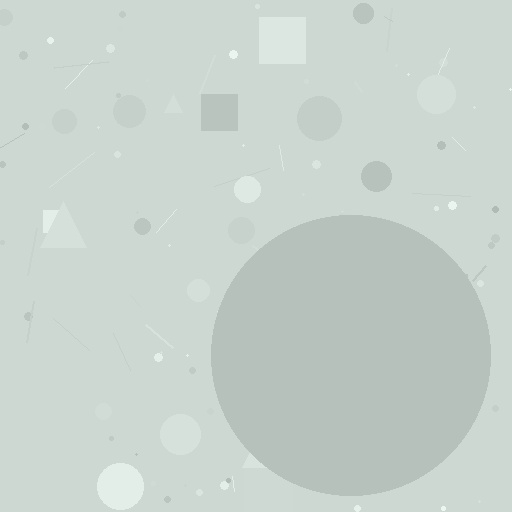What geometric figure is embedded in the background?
A circle is embedded in the background.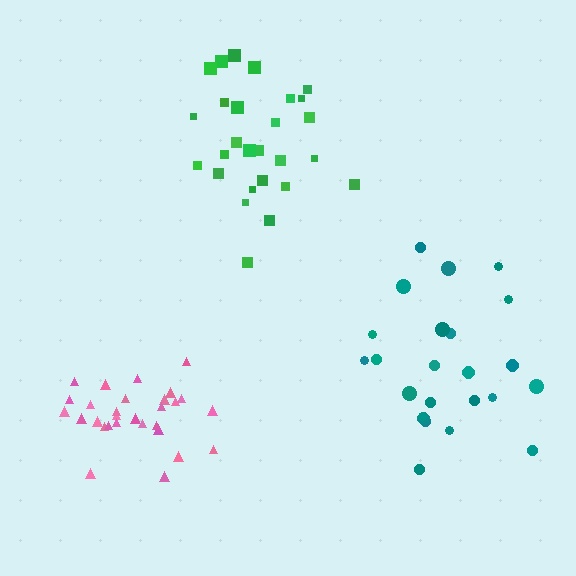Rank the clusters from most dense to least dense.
pink, green, teal.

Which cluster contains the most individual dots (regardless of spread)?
Pink (29).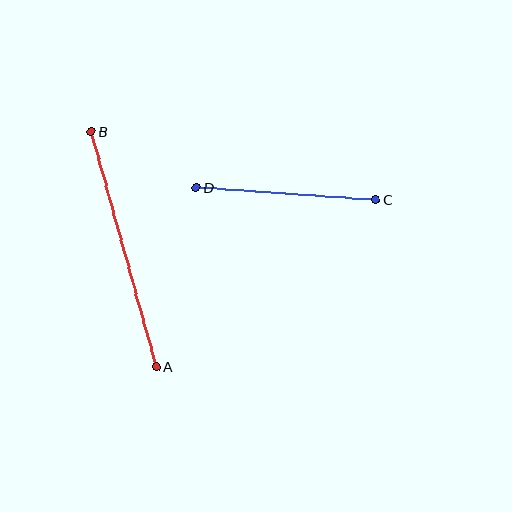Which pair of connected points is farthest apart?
Points A and B are farthest apart.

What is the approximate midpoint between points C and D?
The midpoint is at approximately (286, 193) pixels.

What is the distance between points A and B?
The distance is approximately 244 pixels.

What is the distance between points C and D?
The distance is approximately 180 pixels.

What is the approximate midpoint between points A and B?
The midpoint is at approximately (124, 249) pixels.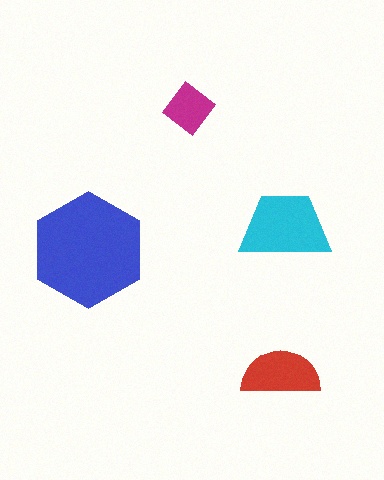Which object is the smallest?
The magenta diamond.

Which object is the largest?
The blue hexagon.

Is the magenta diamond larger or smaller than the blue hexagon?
Smaller.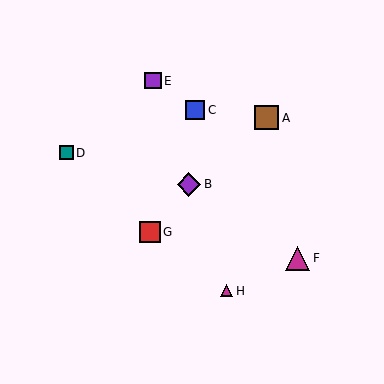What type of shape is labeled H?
Shape H is a magenta triangle.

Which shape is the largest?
The brown square (labeled A) is the largest.